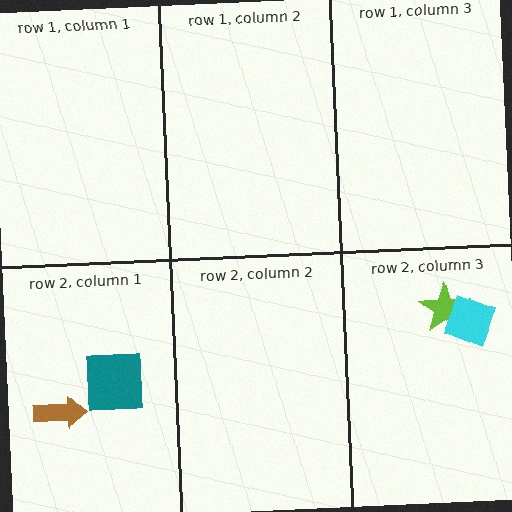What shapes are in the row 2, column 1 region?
The teal square, the brown arrow.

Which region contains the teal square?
The row 2, column 1 region.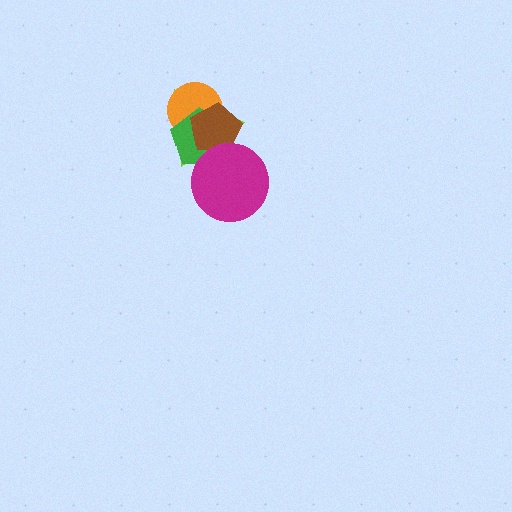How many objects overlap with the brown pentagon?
4 objects overlap with the brown pentagon.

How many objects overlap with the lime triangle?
4 objects overlap with the lime triangle.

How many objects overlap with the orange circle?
3 objects overlap with the orange circle.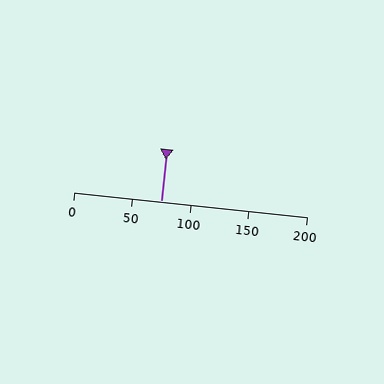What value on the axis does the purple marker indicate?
The marker indicates approximately 75.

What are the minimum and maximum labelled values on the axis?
The axis runs from 0 to 200.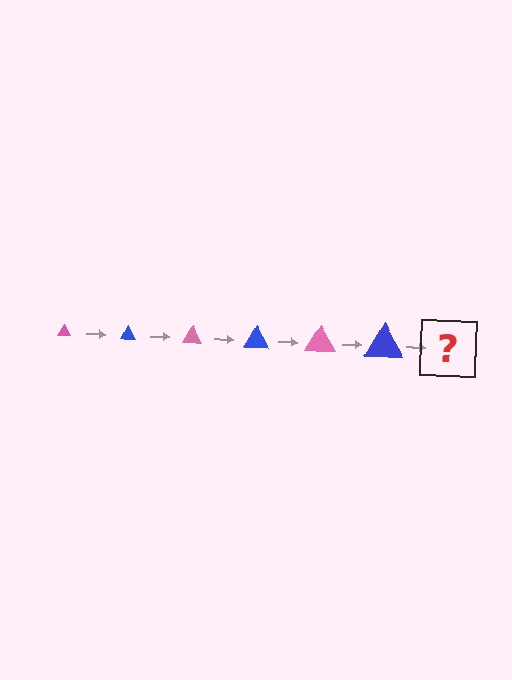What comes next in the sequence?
The next element should be a pink triangle, larger than the previous one.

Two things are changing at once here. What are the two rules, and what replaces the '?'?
The two rules are that the triangle grows larger each step and the color cycles through pink and blue. The '?' should be a pink triangle, larger than the previous one.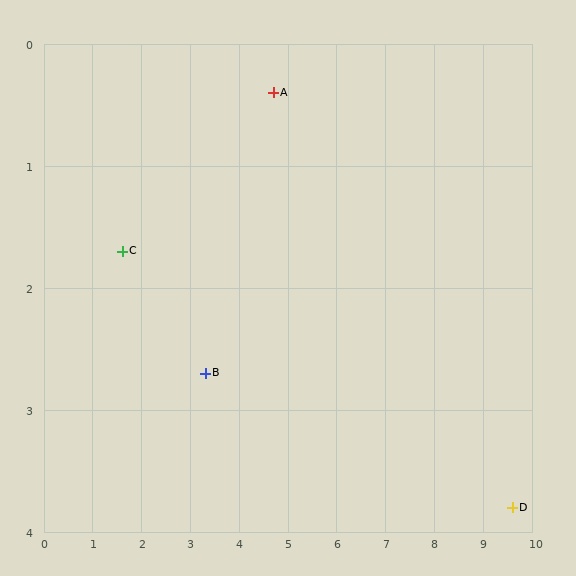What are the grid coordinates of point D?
Point D is at approximately (9.6, 3.8).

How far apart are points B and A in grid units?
Points B and A are about 2.7 grid units apart.